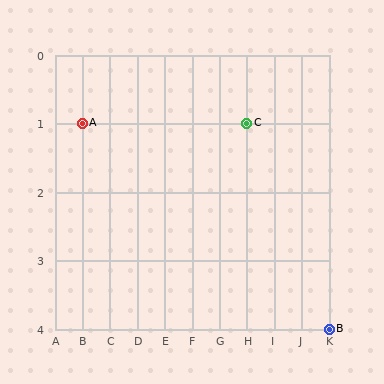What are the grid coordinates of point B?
Point B is at grid coordinates (K, 4).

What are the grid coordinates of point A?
Point A is at grid coordinates (B, 1).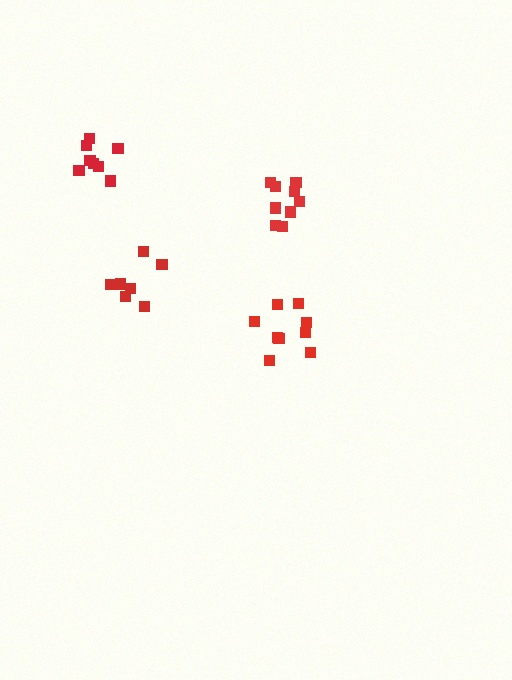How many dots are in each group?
Group 1: 9 dots, Group 2: 8 dots, Group 3: 8 dots, Group 4: 9 dots (34 total).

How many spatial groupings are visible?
There are 4 spatial groupings.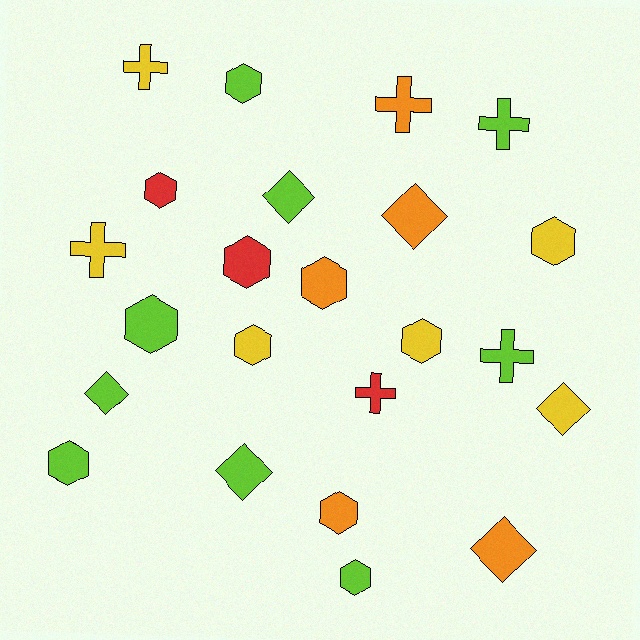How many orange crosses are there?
There is 1 orange cross.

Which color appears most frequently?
Lime, with 9 objects.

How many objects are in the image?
There are 23 objects.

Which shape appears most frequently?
Hexagon, with 11 objects.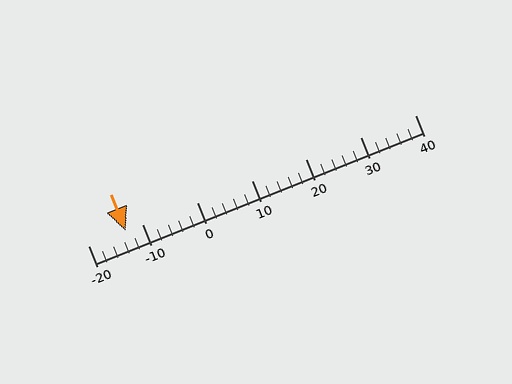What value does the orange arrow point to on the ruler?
The orange arrow points to approximately -13.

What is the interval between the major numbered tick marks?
The major tick marks are spaced 10 units apart.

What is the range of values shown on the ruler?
The ruler shows values from -20 to 40.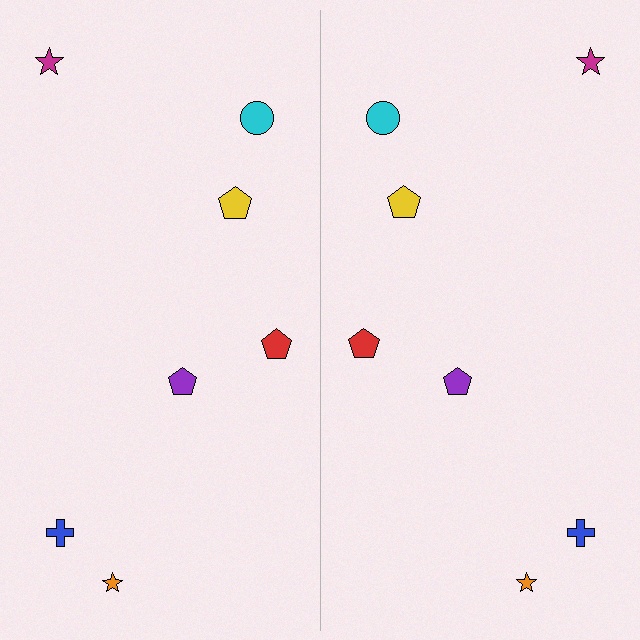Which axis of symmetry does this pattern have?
The pattern has a vertical axis of symmetry running through the center of the image.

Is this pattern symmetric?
Yes, this pattern has bilateral (reflection) symmetry.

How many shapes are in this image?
There are 14 shapes in this image.